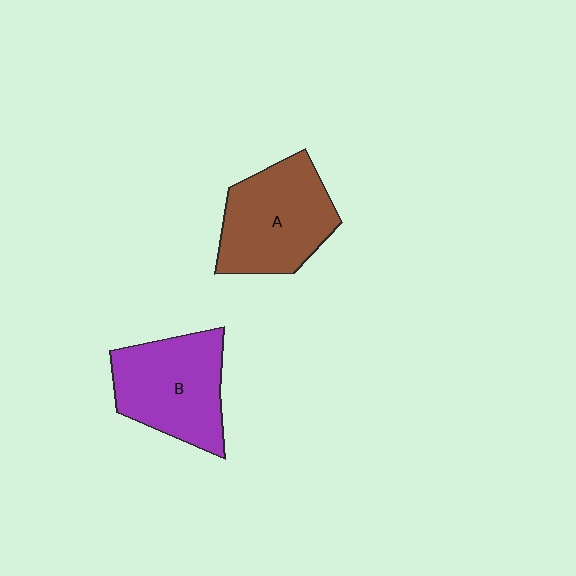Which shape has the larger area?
Shape A (brown).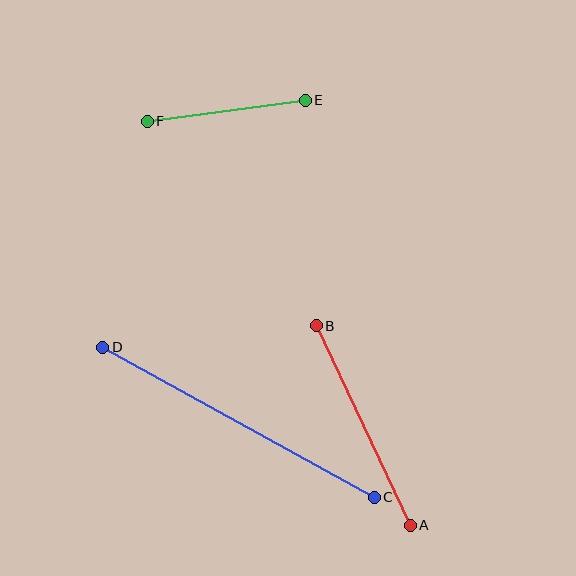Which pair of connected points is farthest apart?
Points C and D are farthest apart.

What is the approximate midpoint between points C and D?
The midpoint is at approximately (238, 422) pixels.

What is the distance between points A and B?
The distance is approximately 221 pixels.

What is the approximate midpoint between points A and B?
The midpoint is at approximately (363, 425) pixels.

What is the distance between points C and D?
The distance is approximately 310 pixels.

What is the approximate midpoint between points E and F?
The midpoint is at approximately (226, 111) pixels.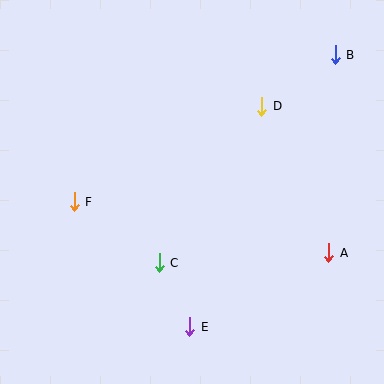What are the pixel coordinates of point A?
Point A is at (329, 253).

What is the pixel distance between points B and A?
The distance between B and A is 198 pixels.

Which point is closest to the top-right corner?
Point B is closest to the top-right corner.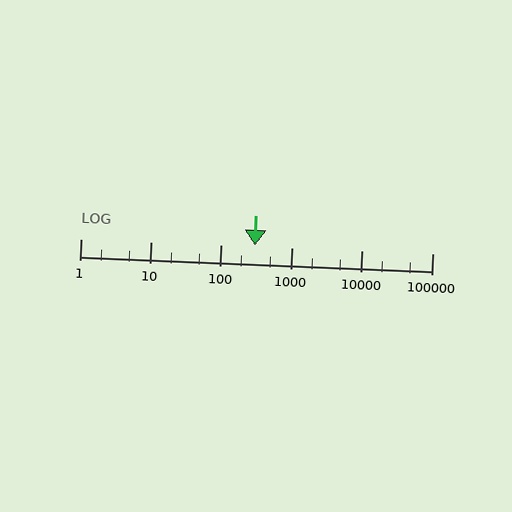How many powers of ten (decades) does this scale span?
The scale spans 5 decades, from 1 to 100000.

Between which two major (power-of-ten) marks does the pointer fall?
The pointer is between 100 and 1000.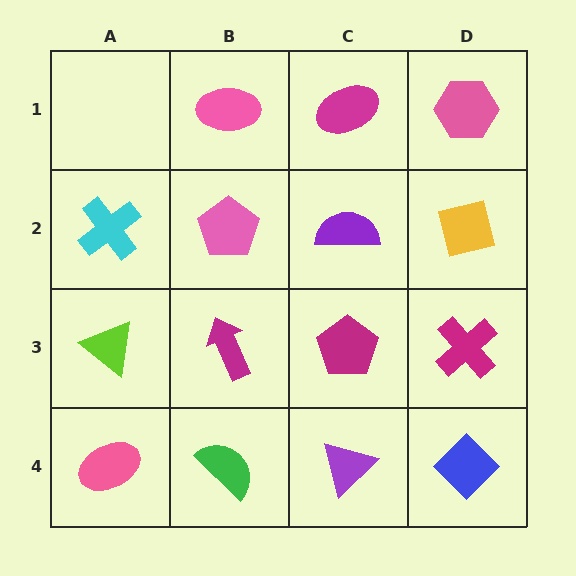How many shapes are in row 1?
3 shapes.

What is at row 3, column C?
A magenta pentagon.